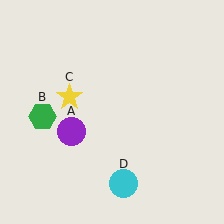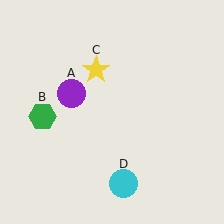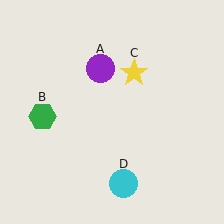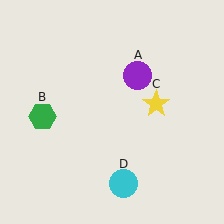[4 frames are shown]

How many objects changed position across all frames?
2 objects changed position: purple circle (object A), yellow star (object C).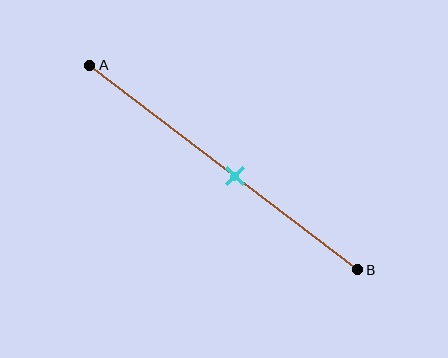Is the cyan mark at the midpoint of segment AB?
No, the mark is at about 55% from A, not at the 50% midpoint.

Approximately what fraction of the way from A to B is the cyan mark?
The cyan mark is approximately 55% of the way from A to B.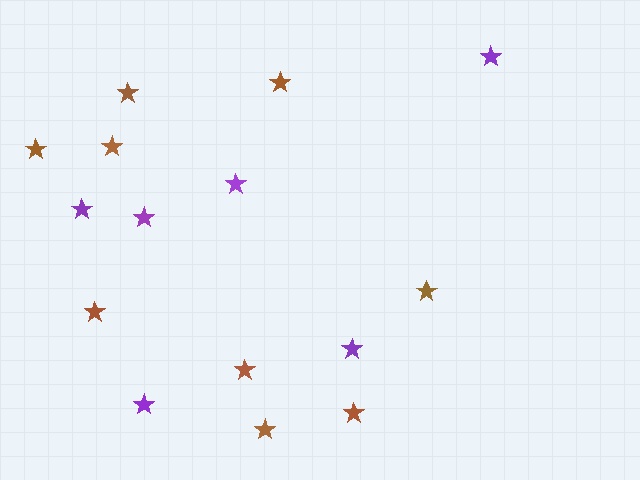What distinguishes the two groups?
There are 2 groups: one group of brown stars (9) and one group of purple stars (6).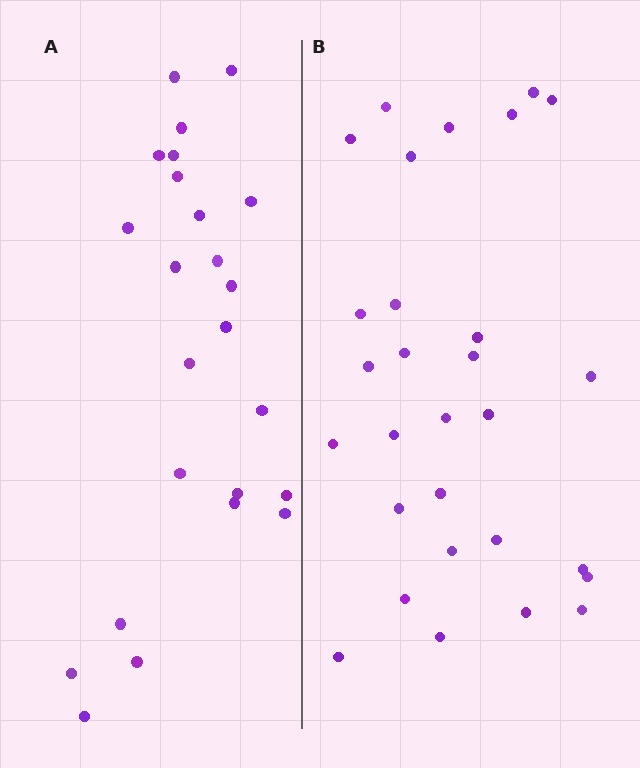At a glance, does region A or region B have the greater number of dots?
Region B (the right region) has more dots.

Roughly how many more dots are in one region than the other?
Region B has about 5 more dots than region A.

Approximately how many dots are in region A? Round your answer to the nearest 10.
About 20 dots. (The exact count is 24, which rounds to 20.)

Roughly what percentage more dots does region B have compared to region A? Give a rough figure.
About 20% more.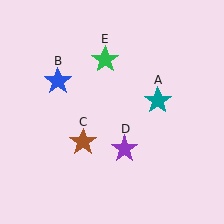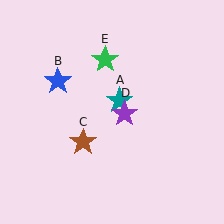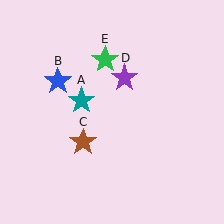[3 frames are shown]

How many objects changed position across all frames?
2 objects changed position: teal star (object A), purple star (object D).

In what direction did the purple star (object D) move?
The purple star (object D) moved up.